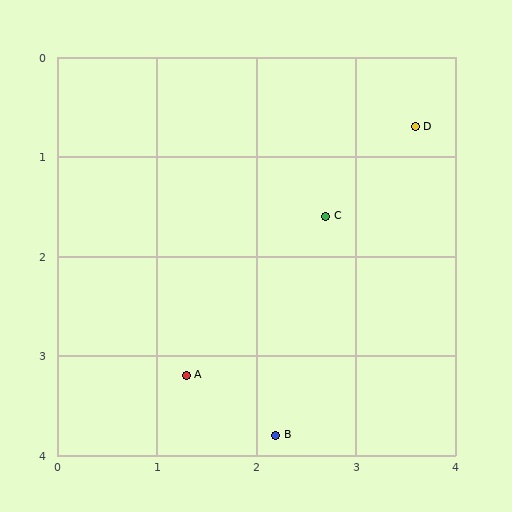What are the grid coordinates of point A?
Point A is at approximately (1.3, 3.2).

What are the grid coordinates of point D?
Point D is at approximately (3.6, 0.7).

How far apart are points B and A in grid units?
Points B and A are about 1.1 grid units apart.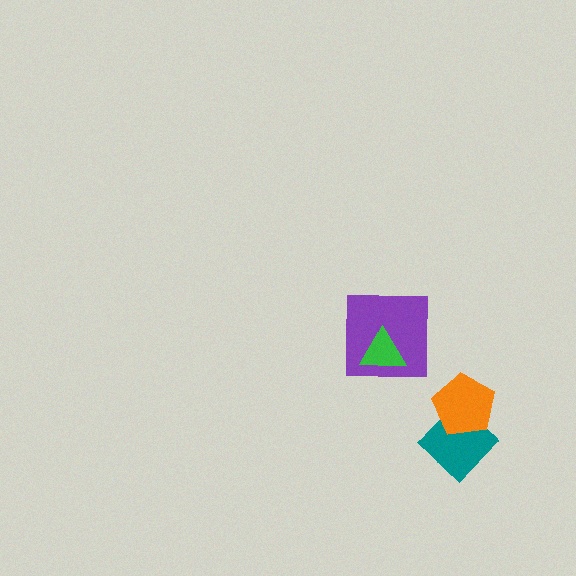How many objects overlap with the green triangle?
1 object overlaps with the green triangle.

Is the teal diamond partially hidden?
Yes, it is partially covered by another shape.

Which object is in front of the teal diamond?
The orange pentagon is in front of the teal diamond.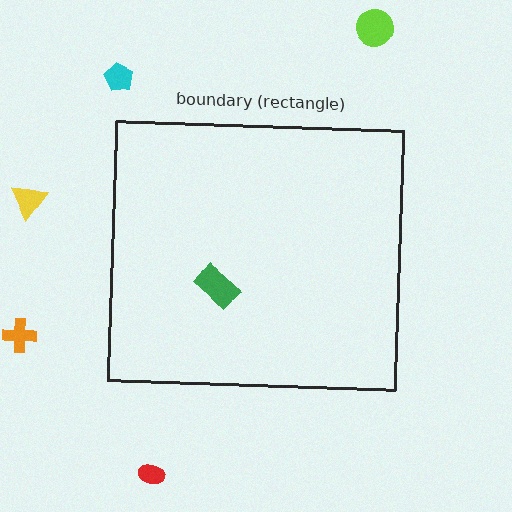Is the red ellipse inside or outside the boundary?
Outside.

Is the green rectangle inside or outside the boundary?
Inside.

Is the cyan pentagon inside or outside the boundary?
Outside.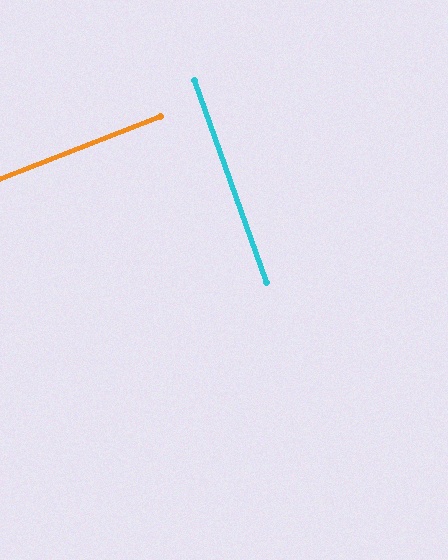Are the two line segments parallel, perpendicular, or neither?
Perpendicular — they meet at approximately 88°.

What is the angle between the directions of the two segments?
Approximately 88 degrees.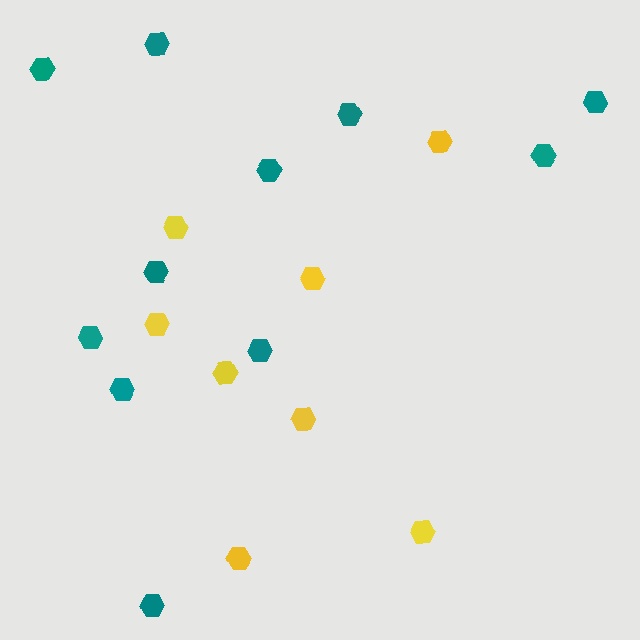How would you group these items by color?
There are 2 groups: one group of yellow hexagons (8) and one group of teal hexagons (11).